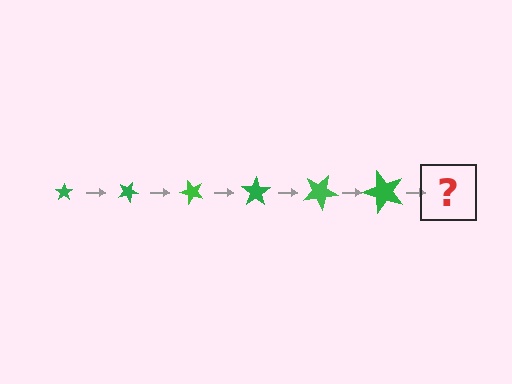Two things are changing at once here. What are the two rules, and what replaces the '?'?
The two rules are that the star grows larger each step and it rotates 25 degrees each step. The '?' should be a star, larger than the previous one and rotated 150 degrees from the start.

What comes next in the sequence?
The next element should be a star, larger than the previous one and rotated 150 degrees from the start.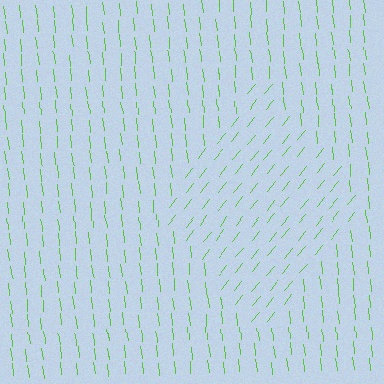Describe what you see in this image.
The image is filled with small lime line segments. A diamond region in the image has lines oriented differently from the surrounding lines, creating a visible texture boundary.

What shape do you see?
I see a diamond.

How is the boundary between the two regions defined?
The boundary is defined purely by a change in line orientation (approximately 45 degrees difference). All lines are the same color and thickness.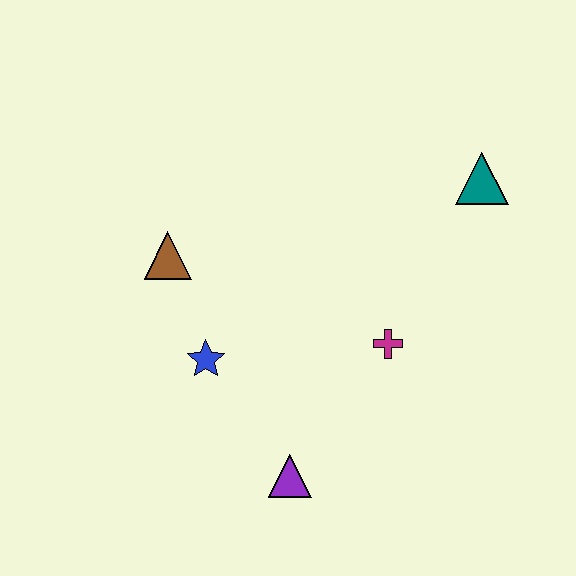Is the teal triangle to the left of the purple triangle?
No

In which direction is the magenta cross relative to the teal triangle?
The magenta cross is below the teal triangle.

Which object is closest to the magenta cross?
The purple triangle is closest to the magenta cross.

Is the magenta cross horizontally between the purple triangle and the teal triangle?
Yes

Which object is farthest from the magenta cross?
The brown triangle is farthest from the magenta cross.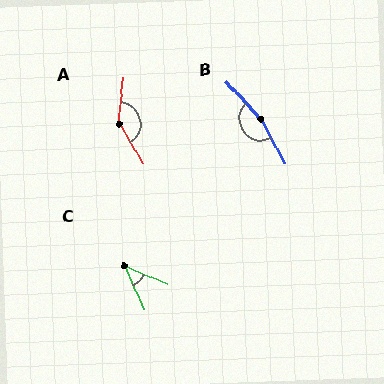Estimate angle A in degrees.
Approximately 143 degrees.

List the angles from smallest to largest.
C (42°), A (143°), B (166°).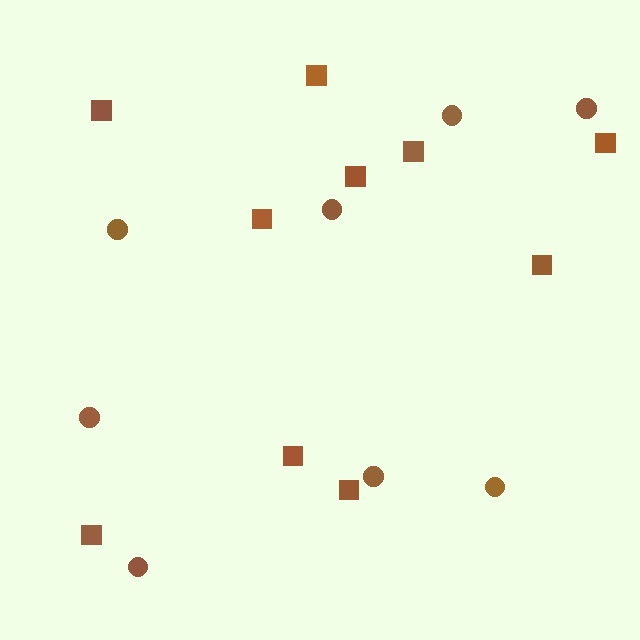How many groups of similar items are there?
There are 2 groups: one group of squares (10) and one group of circles (8).